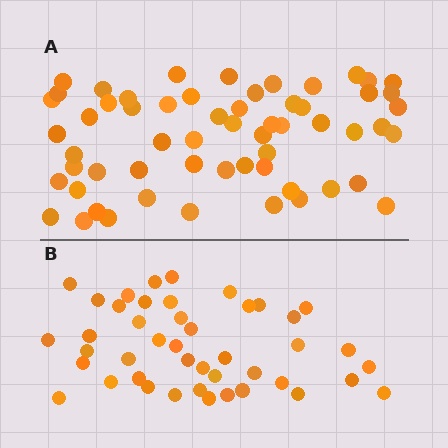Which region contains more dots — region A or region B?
Region A (the top region) has more dots.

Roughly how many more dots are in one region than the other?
Region A has approximately 15 more dots than region B.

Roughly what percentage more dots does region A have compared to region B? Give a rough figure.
About 35% more.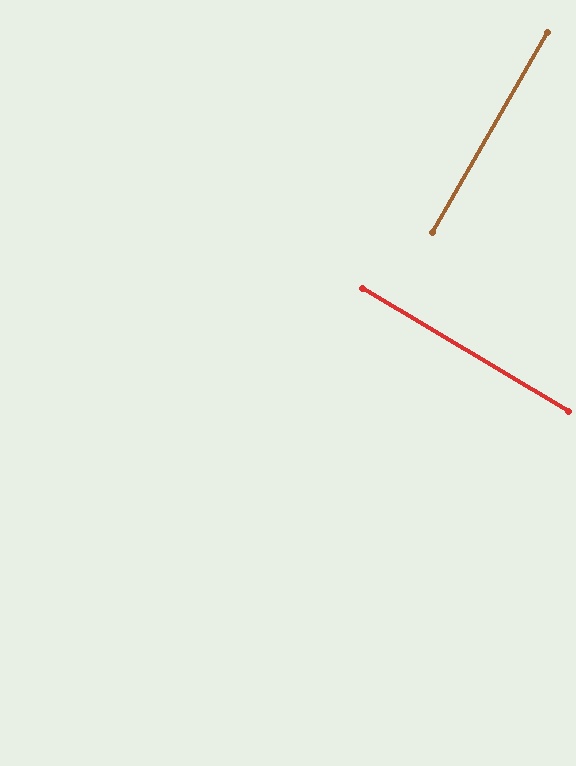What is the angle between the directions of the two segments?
Approximately 89 degrees.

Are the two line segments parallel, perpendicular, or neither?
Perpendicular — they meet at approximately 89°.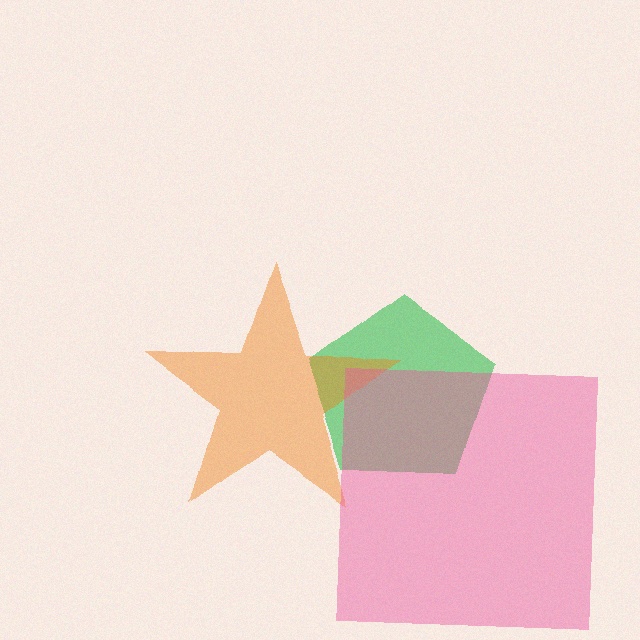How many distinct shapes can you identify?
There are 3 distinct shapes: a green pentagon, an orange star, a pink square.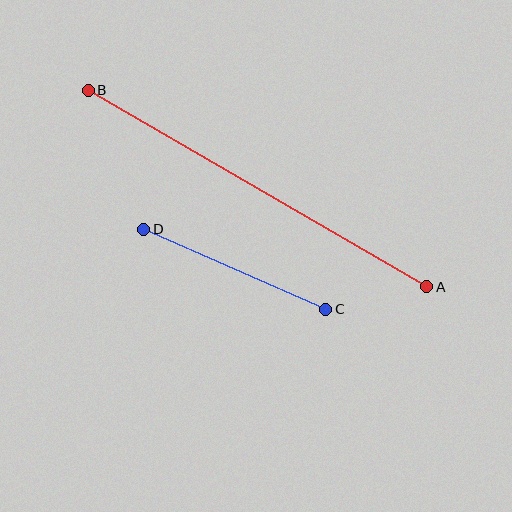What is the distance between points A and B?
The distance is approximately 391 pixels.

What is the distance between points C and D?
The distance is approximately 199 pixels.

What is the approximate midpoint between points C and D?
The midpoint is at approximately (235, 269) pixels.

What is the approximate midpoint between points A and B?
The midpoint is at approximately (258, 189) pixels.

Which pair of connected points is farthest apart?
Points A and B are farthest apart.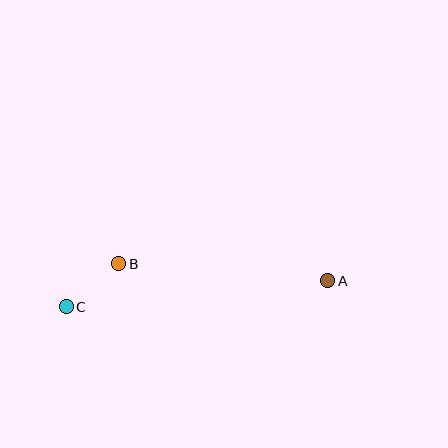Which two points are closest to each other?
Points B and C are closest to each other.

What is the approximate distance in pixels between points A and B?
The distance between A and B is approximately 210 pixels.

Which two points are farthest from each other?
Points A and C are farthest from each other.